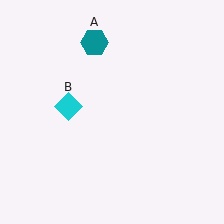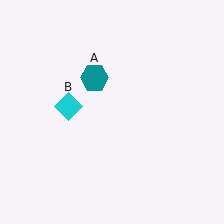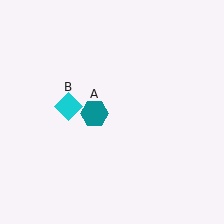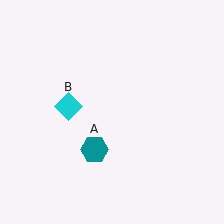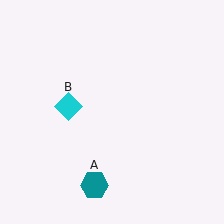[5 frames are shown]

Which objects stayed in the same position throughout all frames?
Cyan diamond (object B) remained stationary.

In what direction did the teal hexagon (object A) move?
The teal hexagon (object A) moved down.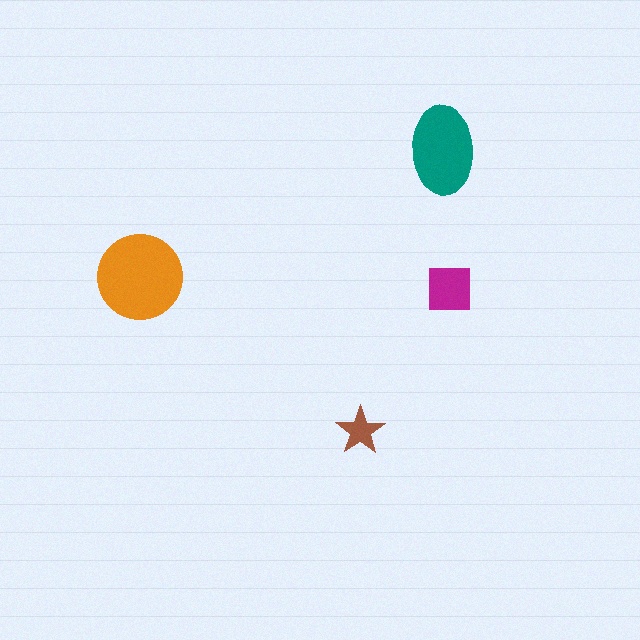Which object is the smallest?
The brown star.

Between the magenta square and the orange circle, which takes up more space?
The orange circle.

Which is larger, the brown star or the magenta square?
The magenta square.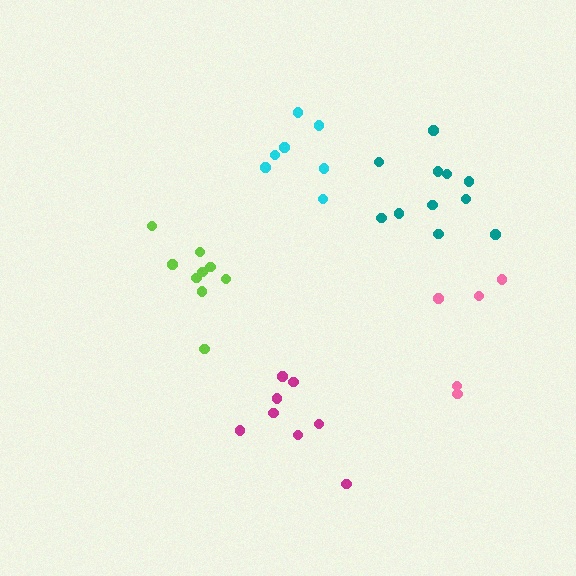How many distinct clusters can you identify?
There are 5 distinct clusters.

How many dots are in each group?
Group 1: 5 dots, Group 2: 8 dots, Group 3: 7 dots, Group 4: 11 dots, Group 5: 9 dots (40 total).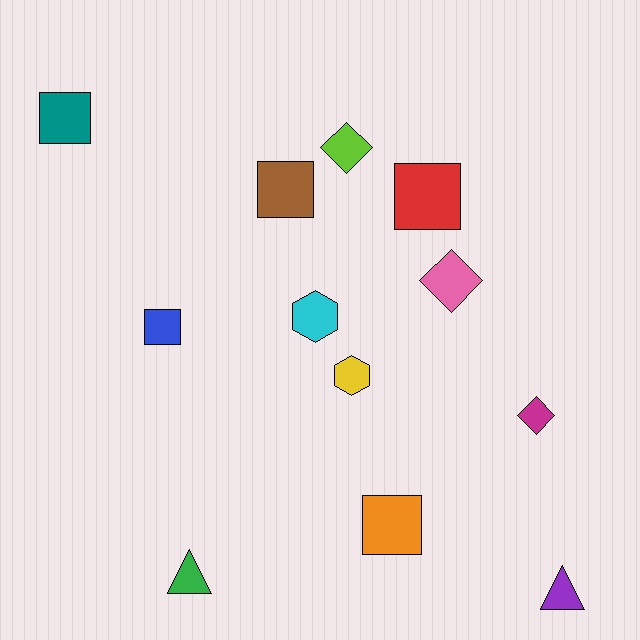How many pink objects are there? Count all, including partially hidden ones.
There is 1 pink object.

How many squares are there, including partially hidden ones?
There are 5 squares.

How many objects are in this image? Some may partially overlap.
There are 12 objects.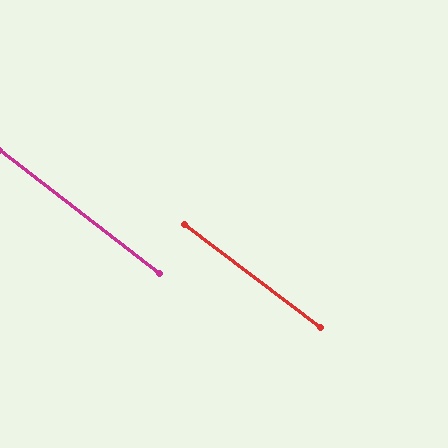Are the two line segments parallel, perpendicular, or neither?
Parallel — their directions differ by only 0.2°.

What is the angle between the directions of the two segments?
Approximately 0 degrees.